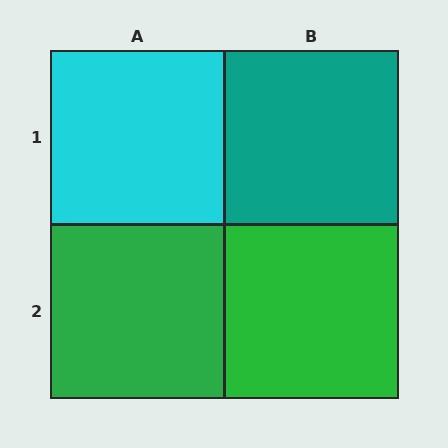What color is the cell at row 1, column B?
Teal.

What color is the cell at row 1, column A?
Cyan.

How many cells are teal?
1 cell is teal.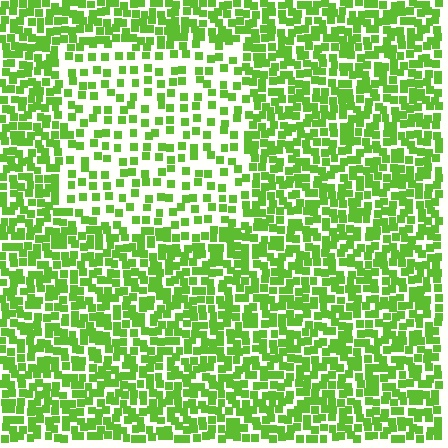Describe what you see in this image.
The image contains small lime elements arranged at two different densities. A rectangle-shaped region is visible where the elements are less densely packed than the surrounding area.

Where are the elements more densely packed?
The elements are more densely packed outside the rectangle boundary.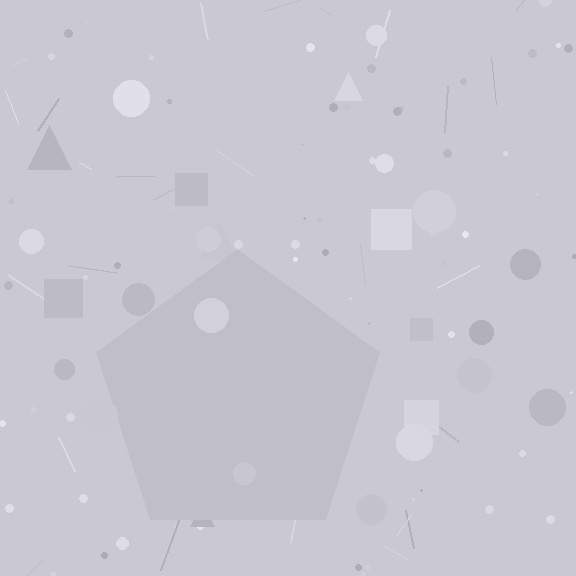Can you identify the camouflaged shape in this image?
The camouflaged shape is a pentagon.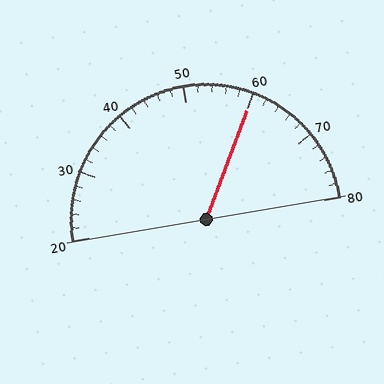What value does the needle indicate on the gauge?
The needle indicates approximately 60.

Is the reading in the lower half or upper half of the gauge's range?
The reading is in the upper half of the range (20 to 80).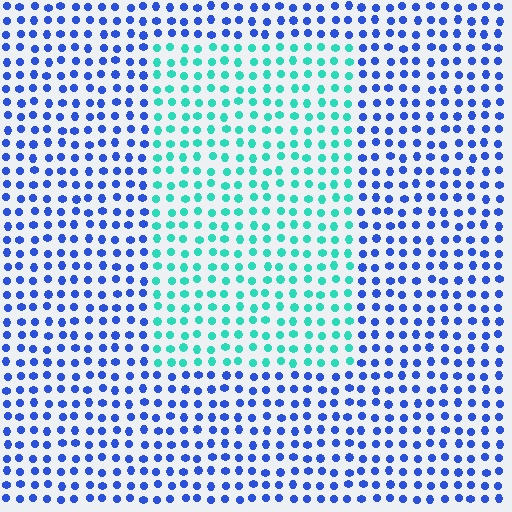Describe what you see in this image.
The image is filled with small blue elements in a uniform arrangement. A rectangle-shaped region is visible where the elements are tinted to a slightly different hue, forming a subtle color boundary.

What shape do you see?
I see a rectangle.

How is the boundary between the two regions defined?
The boundary is defined purely by a slight shift in hue (about 59 degrees). Spacing, size, and orientation are identical on both sides.